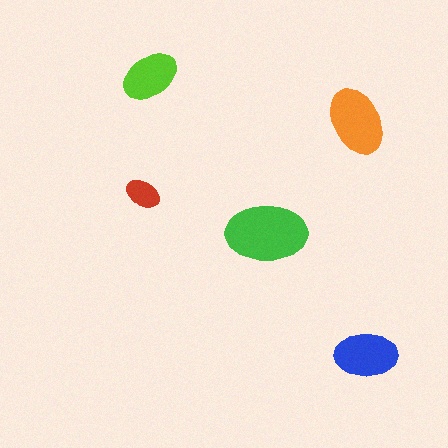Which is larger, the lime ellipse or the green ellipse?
The green one.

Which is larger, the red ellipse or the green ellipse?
The green one.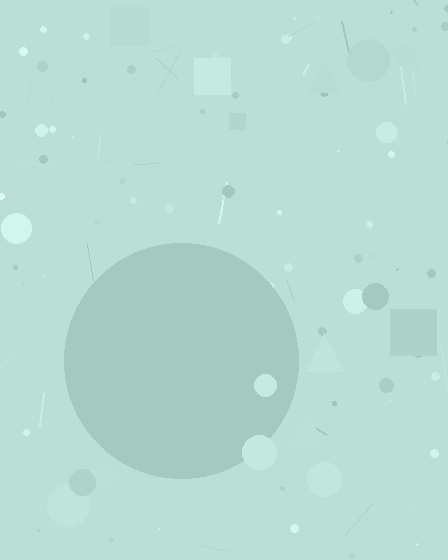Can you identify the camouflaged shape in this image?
The camouflaged shape is a circle.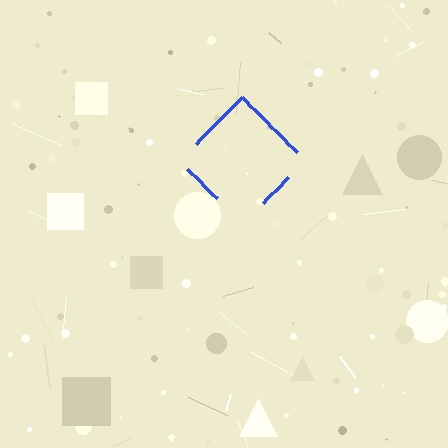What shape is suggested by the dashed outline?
The dashed outline suggests a diamond.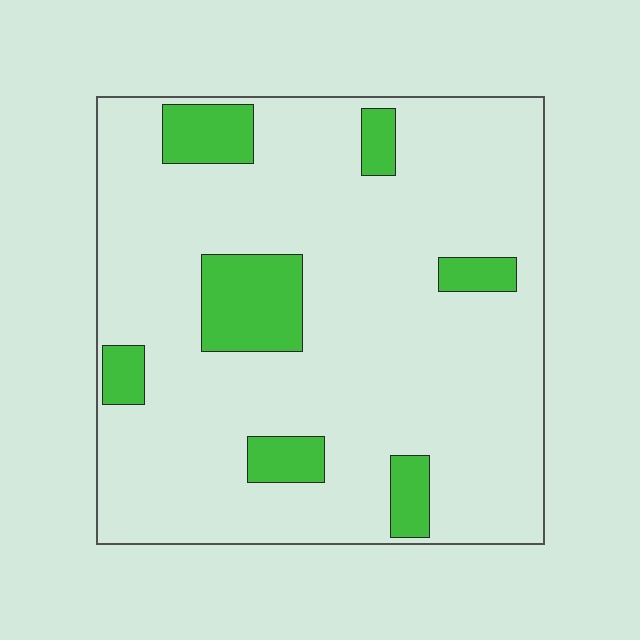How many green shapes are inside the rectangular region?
7.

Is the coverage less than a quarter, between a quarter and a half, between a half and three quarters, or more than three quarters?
Less than a quarter.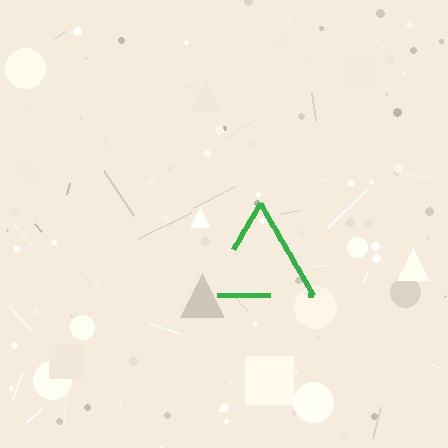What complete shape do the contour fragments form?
The contour fragments form a triangle.